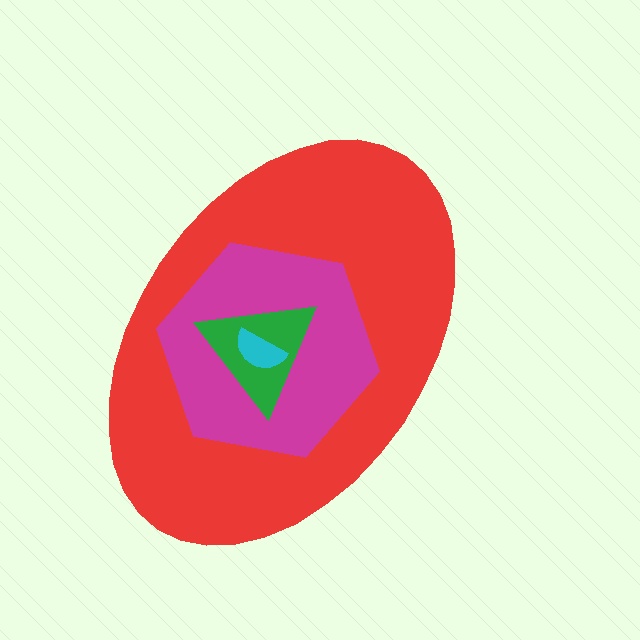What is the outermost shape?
The red ellipse.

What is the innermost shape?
The cyan semicircle.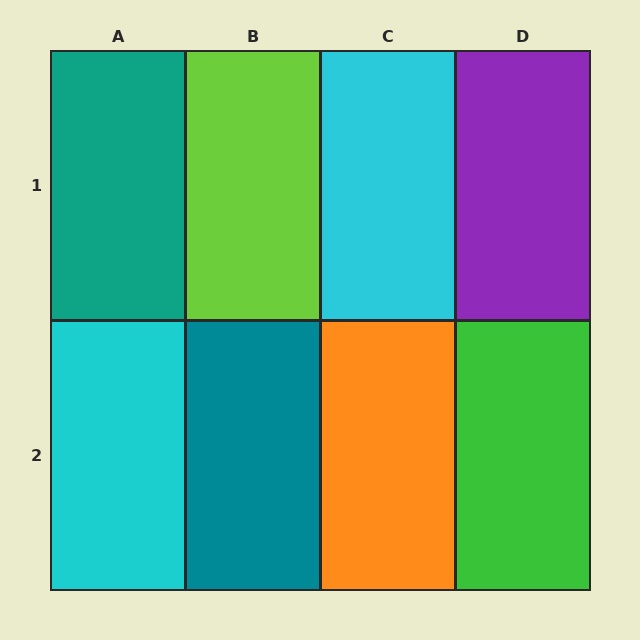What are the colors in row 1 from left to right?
Teal, lime, cyan, purple.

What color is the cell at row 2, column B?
Teal.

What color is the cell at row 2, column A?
Cyan.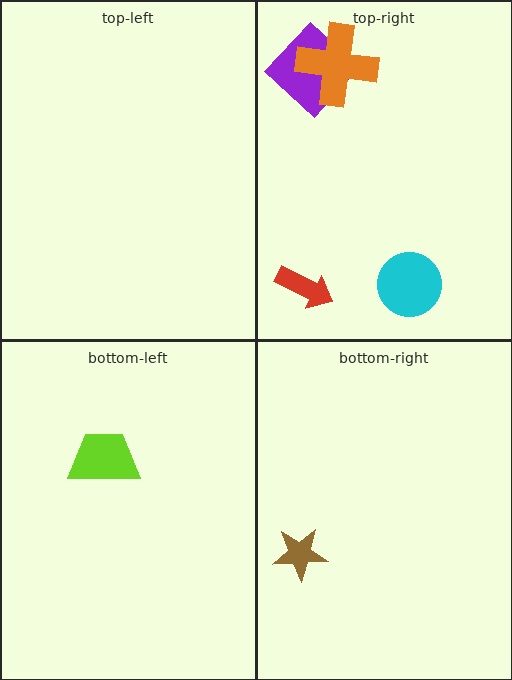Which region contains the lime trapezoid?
The bottom-left region.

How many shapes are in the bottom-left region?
1.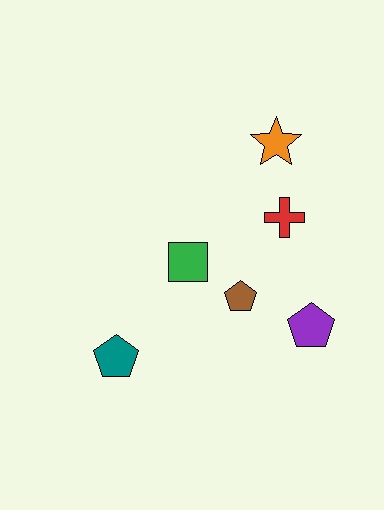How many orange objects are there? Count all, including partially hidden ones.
There is 1 orange object.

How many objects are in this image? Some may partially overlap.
There are 6 objects.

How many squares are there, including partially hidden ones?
There is 1 square.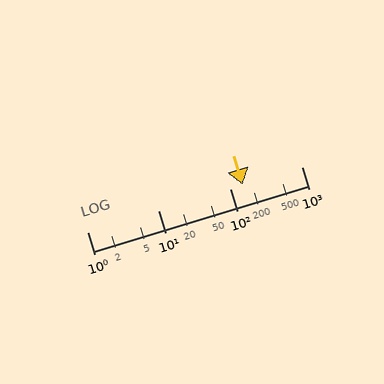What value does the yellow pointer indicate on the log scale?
The pointer indicates approximately 150.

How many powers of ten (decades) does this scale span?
The scale spans 3 decades, from 1 to 1000.